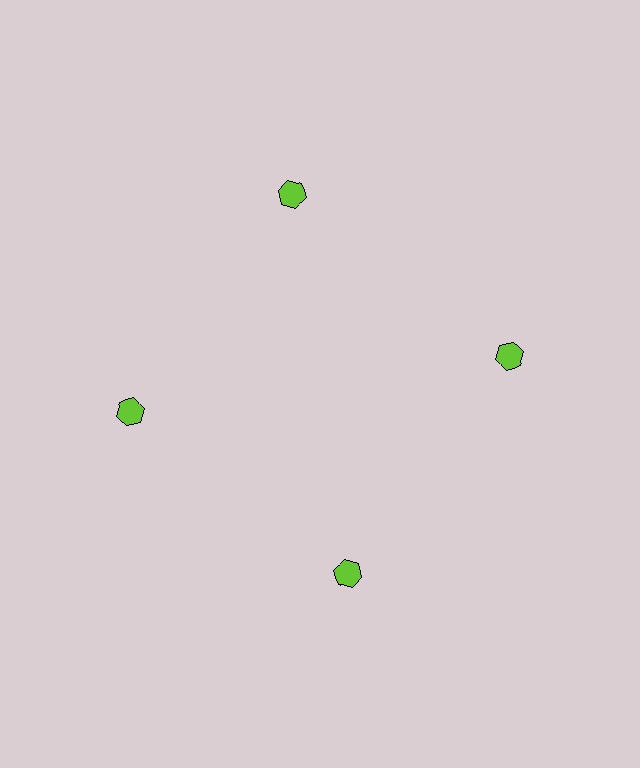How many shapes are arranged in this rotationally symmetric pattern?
There are 4 shapes, arranged in 4 groups of 1.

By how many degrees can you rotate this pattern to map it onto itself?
The pattern maps onto itself every 90 degrees of rotation.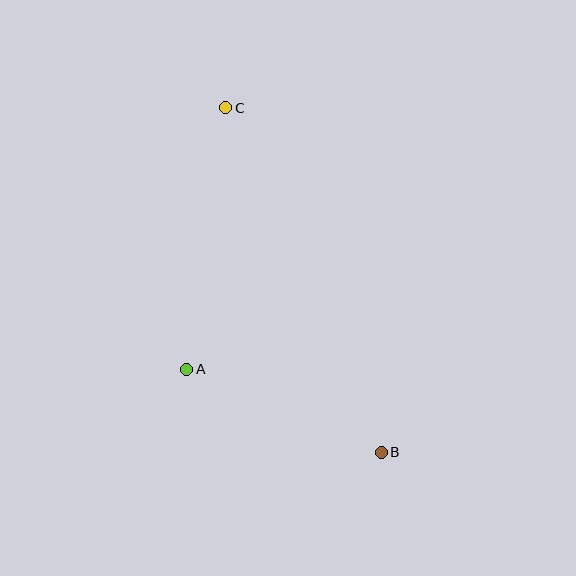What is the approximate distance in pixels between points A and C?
The distance between A and C is approximately 264 pixels.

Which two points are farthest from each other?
Points B and C are farthest from each other.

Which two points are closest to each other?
Points A and B are closest to each other.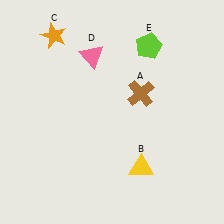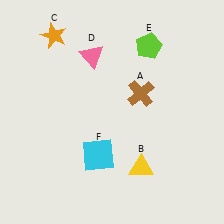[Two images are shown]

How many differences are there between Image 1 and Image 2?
There is 1 difference between the two images.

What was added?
A cyan square (F) was added in Image 2.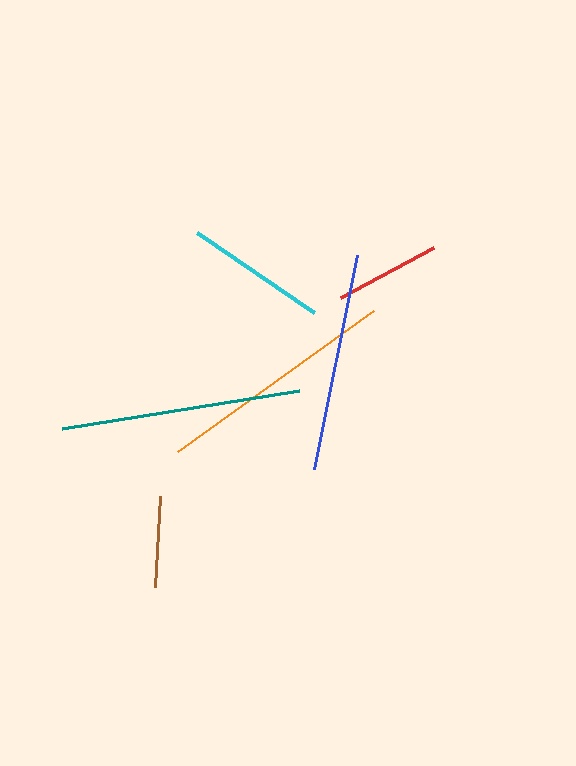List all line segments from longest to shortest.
From longest to shortest: orange, teal, blue, cyan, red, brown.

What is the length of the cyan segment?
The cyan segment is approximately 142 pixels long.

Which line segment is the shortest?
The brown line is the shortest at approximately 91 pixels.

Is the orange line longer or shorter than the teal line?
The orange line is longer than the teal line.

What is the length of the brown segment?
The brown segment is approximately 91 pixels long.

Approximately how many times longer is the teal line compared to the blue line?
The teal line is approximately 1.1 times the length of the blue line.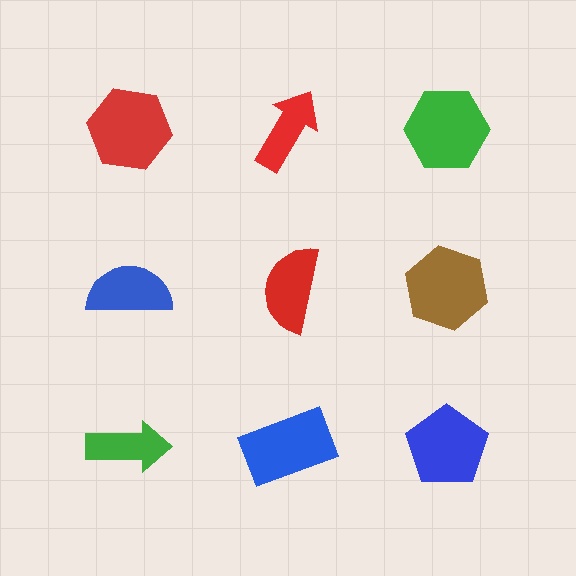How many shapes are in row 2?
3 shapes.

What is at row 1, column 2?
A red arrow.